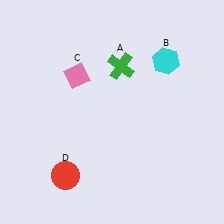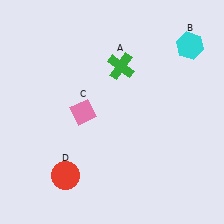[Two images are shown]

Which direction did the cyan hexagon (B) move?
The cyan hexagon (B) moved right.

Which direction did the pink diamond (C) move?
The pink diamond (C) moved down.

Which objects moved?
The objects that moved are: the cyan hexagon (B), the pink diamond (C).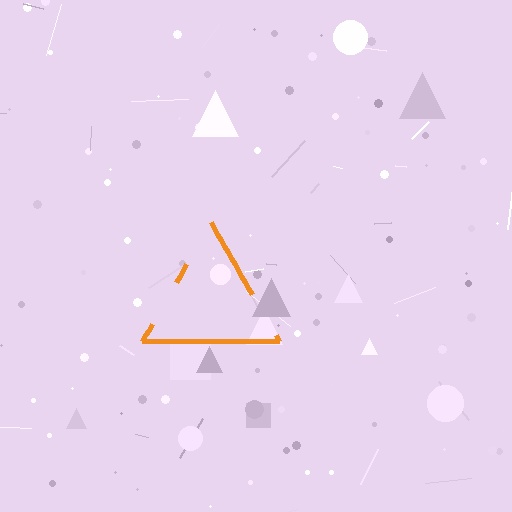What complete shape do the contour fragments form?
The contour fragments form a triangle.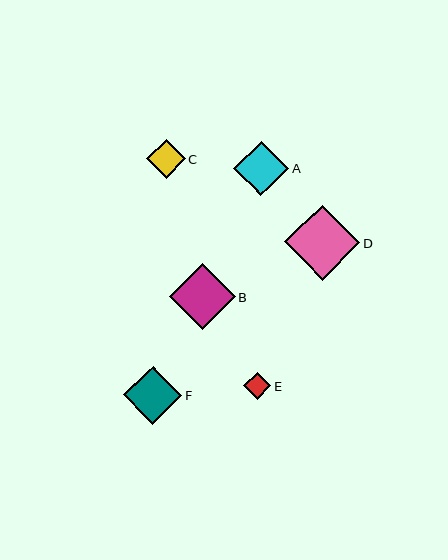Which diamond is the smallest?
Diamond E is the smallest with a size of approximately 27 pixels.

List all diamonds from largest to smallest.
From largest to smallest: D, B, F, A, C, E.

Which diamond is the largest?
Diamond D is the largest with a size of approximately 75 pixels.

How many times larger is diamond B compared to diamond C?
Diamond B is approximately 1.7 times the size of diamond C.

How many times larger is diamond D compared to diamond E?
Diamond D is approximately 2.8 times the size of diamond E.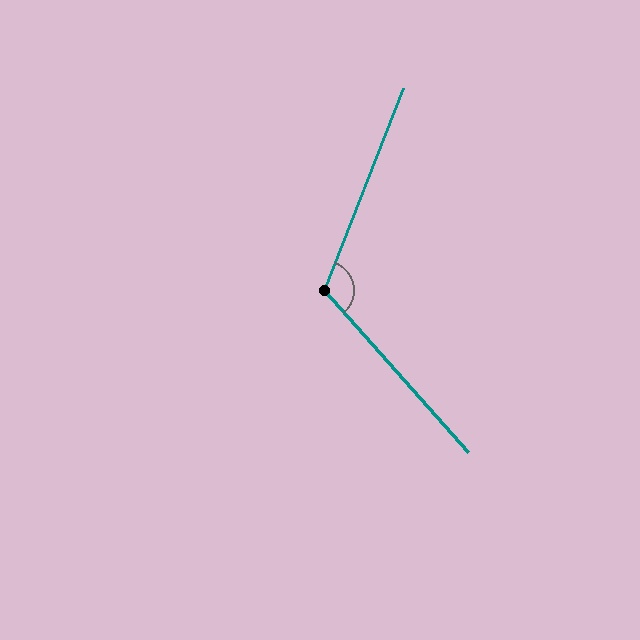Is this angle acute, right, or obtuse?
It is obtuse.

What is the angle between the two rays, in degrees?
Approximately 117 degrees.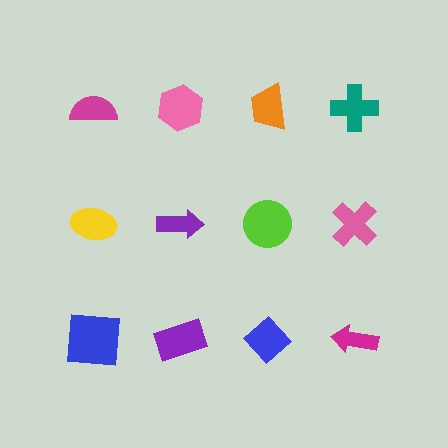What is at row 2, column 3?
A lime circle.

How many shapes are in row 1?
4 shapes.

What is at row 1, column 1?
A magenta semicircle.